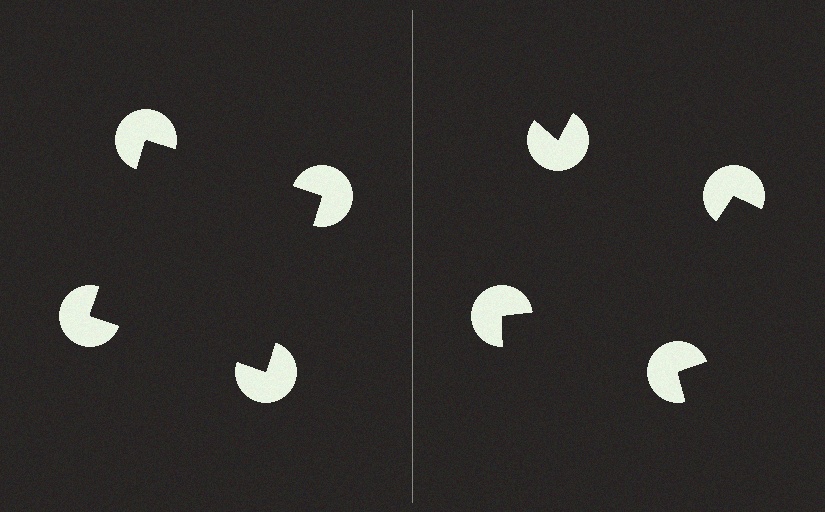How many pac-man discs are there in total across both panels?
8 — 4 on each side.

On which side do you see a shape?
An illusory square appears on the left side. On the right side the wedge cuts are rotated, so no coherent shape forms.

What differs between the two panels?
The pac-man discs are positioned identically on both sides; only the wedge orientations differ. On the left they align to a square; on the right they are misaligned.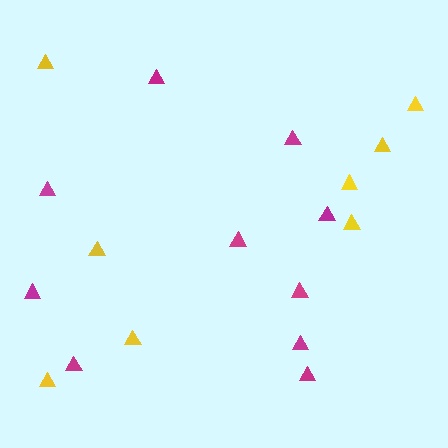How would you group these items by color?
There are 2 groups: one group of yellow triangles (8) and one group of magenta triangles (10).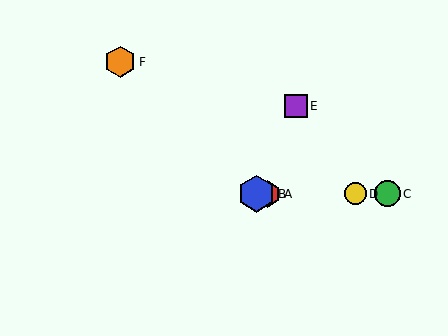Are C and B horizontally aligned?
Yes, both are at y≈194.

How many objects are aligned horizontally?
4 objects (A, B, C, D) are aligned horizontally.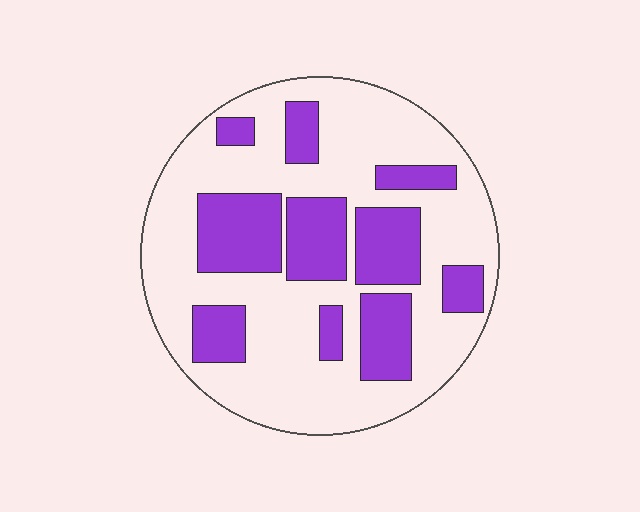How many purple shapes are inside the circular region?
10.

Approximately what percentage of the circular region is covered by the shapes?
Approximately 35%.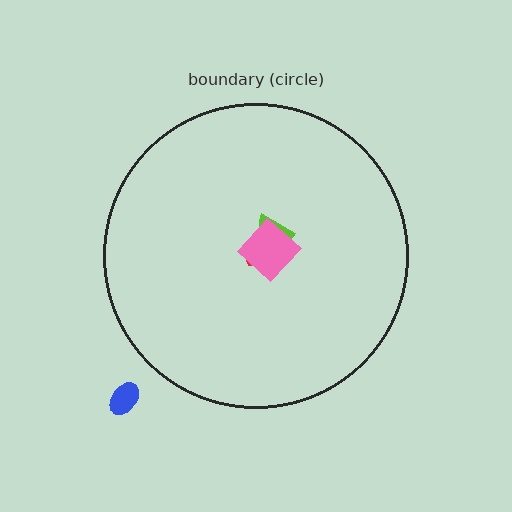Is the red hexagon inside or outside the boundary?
Inside.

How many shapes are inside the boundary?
3 inside, 1 outside.